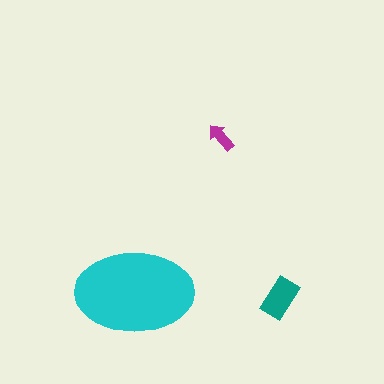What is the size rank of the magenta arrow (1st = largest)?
3rd.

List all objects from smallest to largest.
The magenta arrow, the teal rectangle, the cyan ellipse.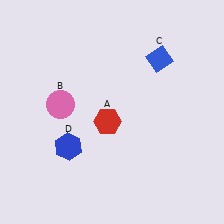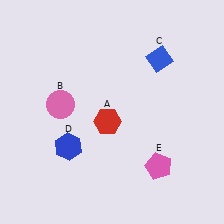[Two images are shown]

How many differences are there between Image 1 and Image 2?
There is 1 difference between the two images.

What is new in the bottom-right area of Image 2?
A pink pentagon (E) was added in the bottom-right area of Image 2.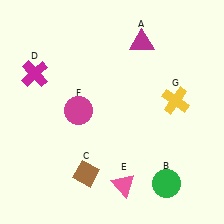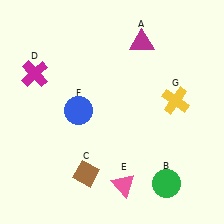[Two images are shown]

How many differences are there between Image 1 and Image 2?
There is 1 difference between the two images.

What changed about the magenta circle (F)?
In Image 1, F is magenta. In Image 2, it changed to blue.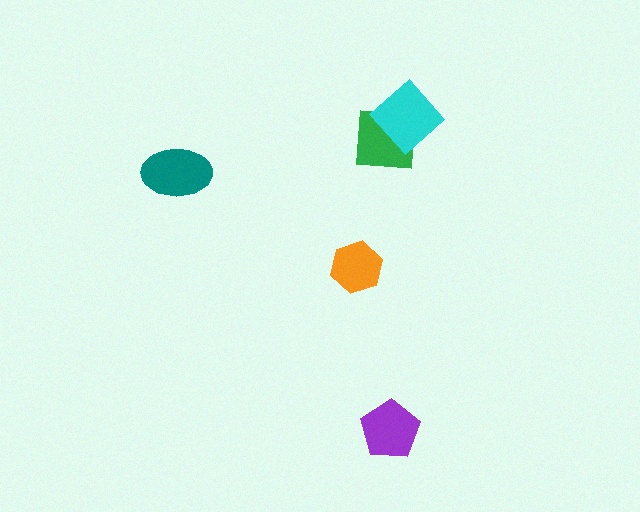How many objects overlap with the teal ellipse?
0 objects overlap with the teal ellipse.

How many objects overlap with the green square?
1 object overlaps with the green square.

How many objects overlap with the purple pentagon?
0 objects overlap with the purple pentagon.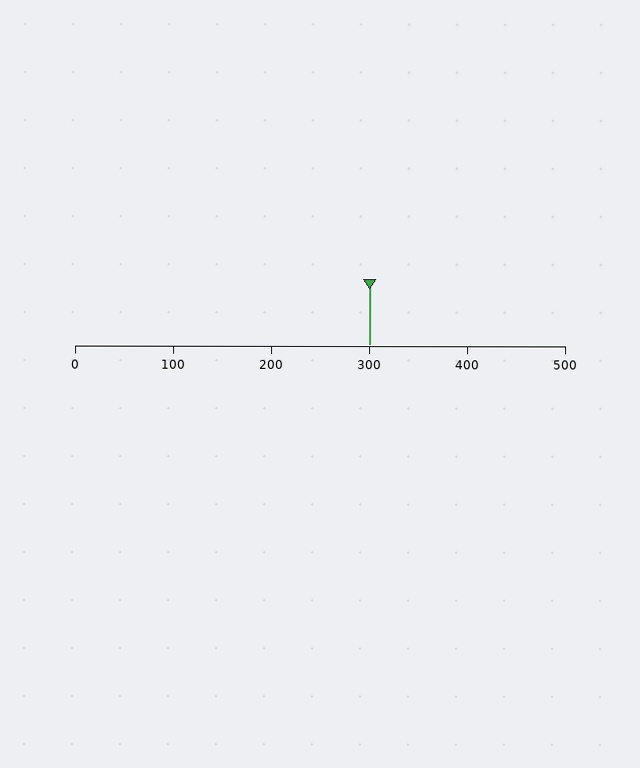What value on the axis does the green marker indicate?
The marker indicates approximately 300.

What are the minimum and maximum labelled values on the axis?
The axis runs from 0 to 500.